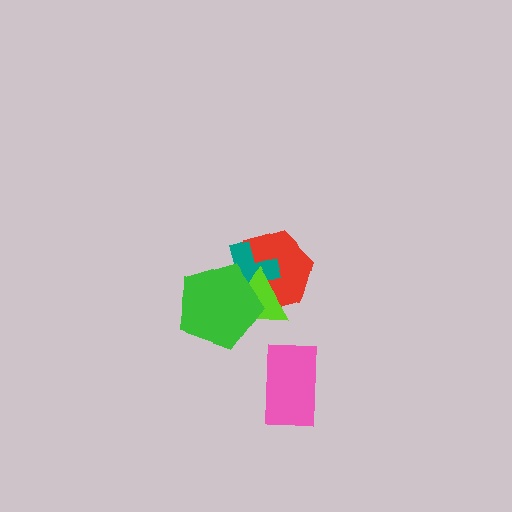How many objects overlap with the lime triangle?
3 objects overlap with the lime triangle.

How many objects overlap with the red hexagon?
3 objects overlap with the red hexagon.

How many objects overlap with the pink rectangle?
0 objects overlap with the pink rectangle.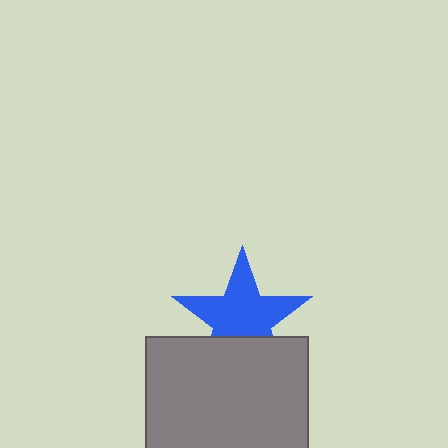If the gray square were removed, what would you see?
You would see the complete blue star.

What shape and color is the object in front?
The object in front is a gray square.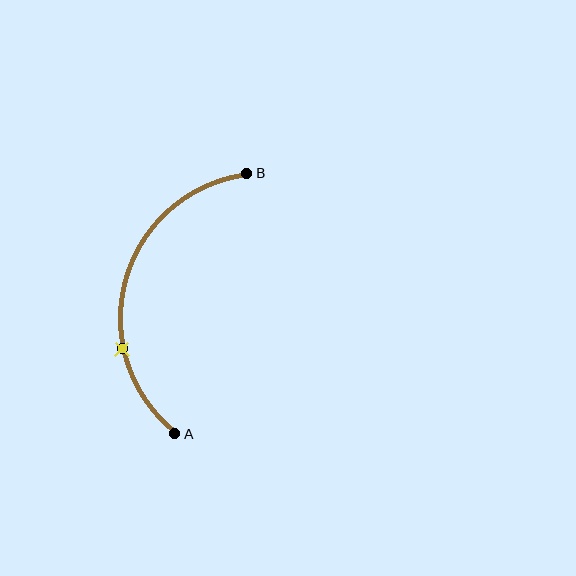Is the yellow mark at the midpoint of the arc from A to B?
No. The yellow mark lies on the arc but is closer to endpoint A. The arc midpoint would be at the point on the curve equidistant along the arc from both A and B.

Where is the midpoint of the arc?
The arc midpoint is the point on the curve farthest from the straight line joining A and B. It sits to the left of that line.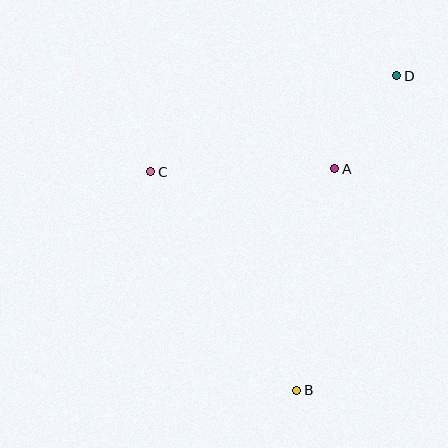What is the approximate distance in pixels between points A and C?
The distance between A and C is approximately 184 pixels.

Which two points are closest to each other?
Points A and D are closest to each other.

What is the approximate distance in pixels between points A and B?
The distance between A and B is approximately 225 pixels.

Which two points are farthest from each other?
Points B and D are farthest from each other.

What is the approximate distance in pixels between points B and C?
The distance between B and C is approximately 263 pixels.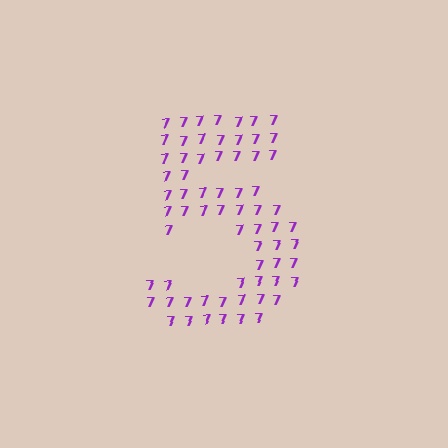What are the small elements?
The small elements are digit 7's.